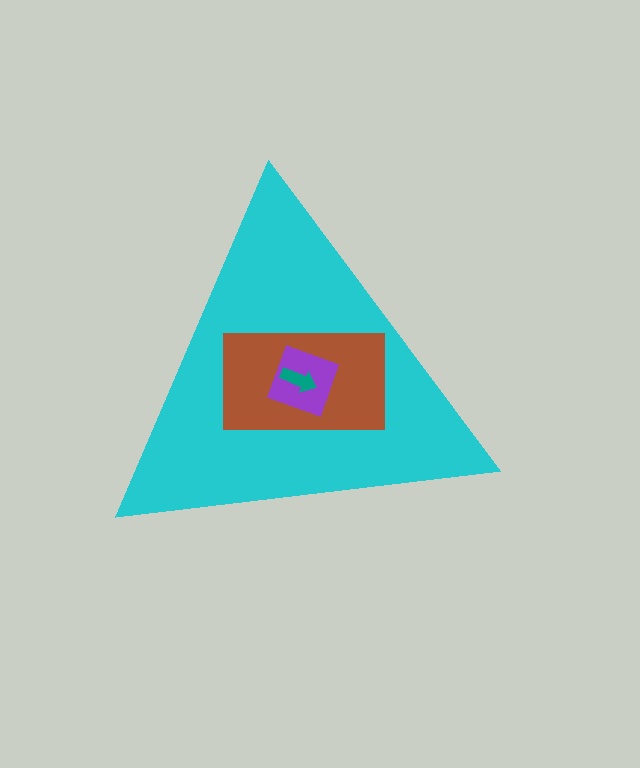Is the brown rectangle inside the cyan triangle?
Yes.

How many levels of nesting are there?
4.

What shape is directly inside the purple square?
The teal arrow.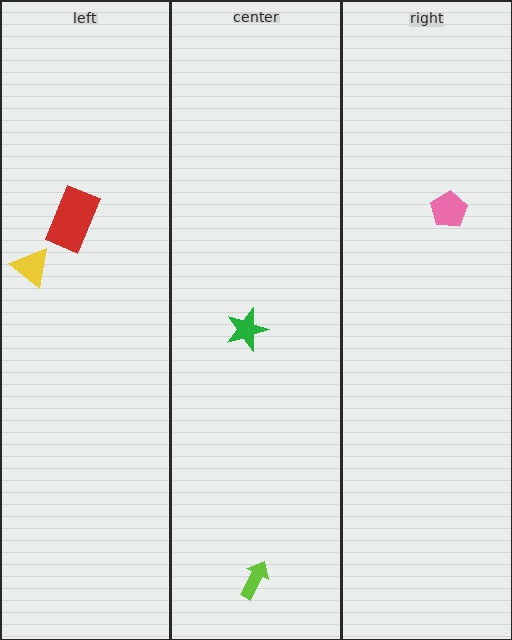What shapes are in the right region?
The pink pentagon.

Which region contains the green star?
The center region.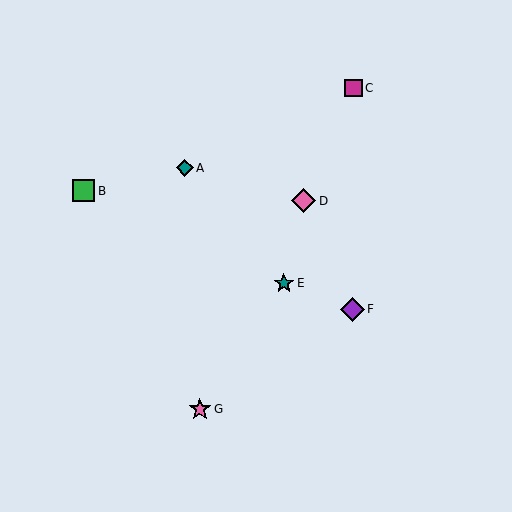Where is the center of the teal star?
The center of the teal star is at (284, 283).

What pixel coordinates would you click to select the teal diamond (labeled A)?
Click at (185, 168) to select the teal diamond A.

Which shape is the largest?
The pink diamond (labeled D) is the largest.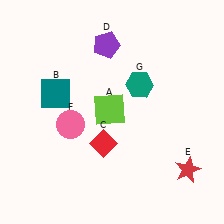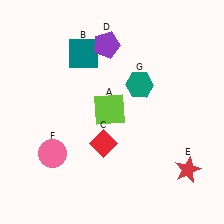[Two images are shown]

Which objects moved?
The objects that moved are: the teal square (B), the pink circle (F).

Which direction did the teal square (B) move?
The teal square (B) moved up.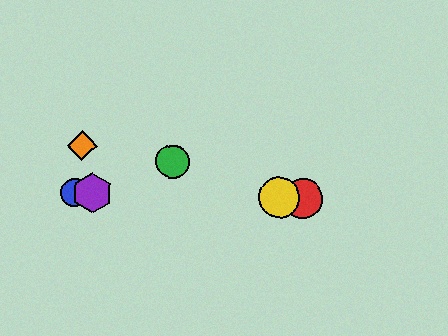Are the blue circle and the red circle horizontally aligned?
Yes, both are at y≈192.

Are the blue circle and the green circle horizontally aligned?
No, the blue circle is at y≈192 and the green circle is at y≈161.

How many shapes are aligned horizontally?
4 shapes (the red circle, the blue circle, the yellow circle, the purple hexagon) are aligned horizontally.